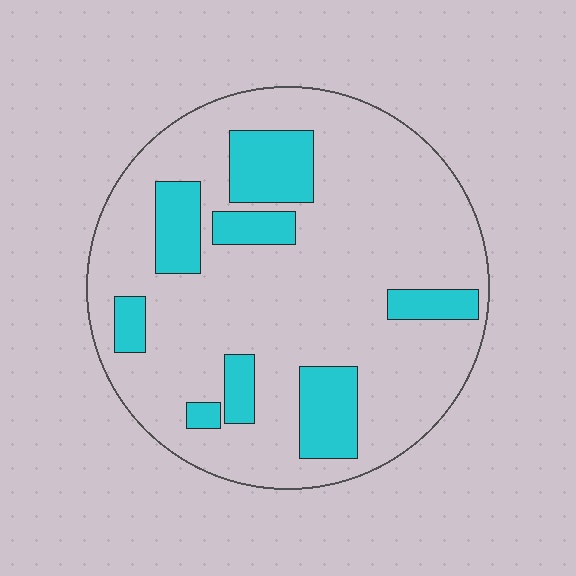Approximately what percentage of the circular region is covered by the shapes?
Approximately 20%.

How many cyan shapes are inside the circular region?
8.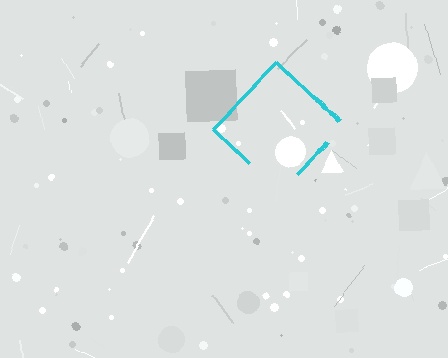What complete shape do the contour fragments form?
The contour fragments form a diamond.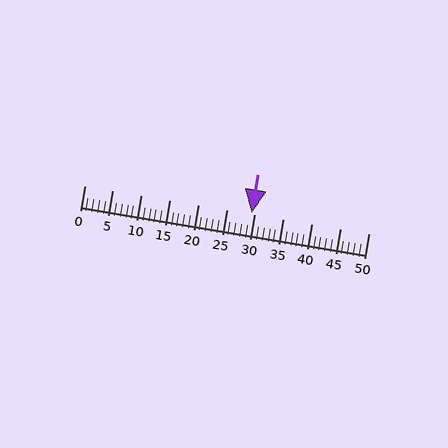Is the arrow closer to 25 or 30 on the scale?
The arrow is closer to 30.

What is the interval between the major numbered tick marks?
The major tick marks are spaced 5 units apart.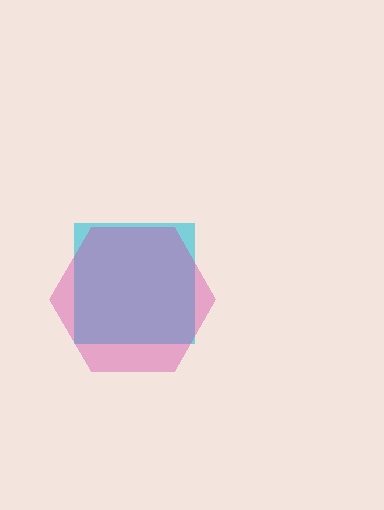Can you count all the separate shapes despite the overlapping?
Yes, there are 2 separate shapes.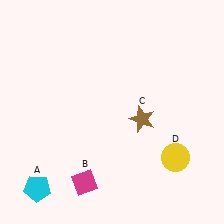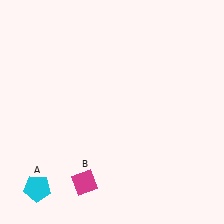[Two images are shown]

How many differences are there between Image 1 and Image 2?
There are 2 differences between the two images.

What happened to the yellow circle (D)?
The yellow circle (D) was removed in Image 2. It was in the bottom-right area of Image 1.